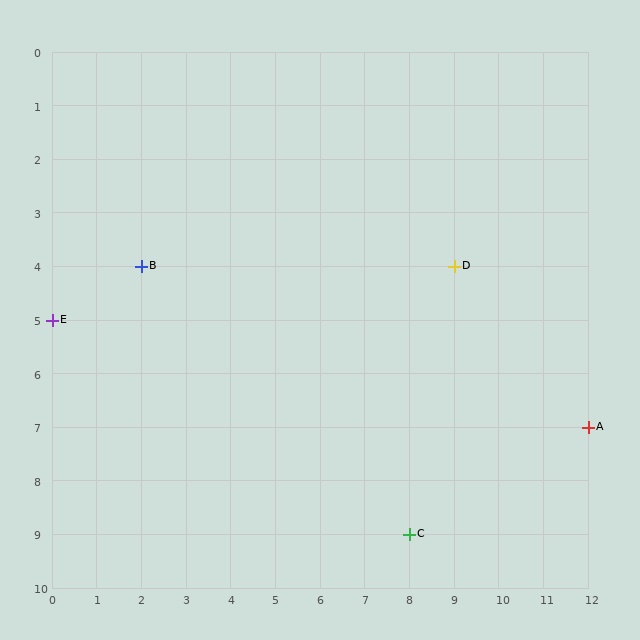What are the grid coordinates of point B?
Point B is at grid coordinates (2, 4).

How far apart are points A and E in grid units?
Points A and E are 12 columns and 2 rows apart (about 12.2 grid units diagonally).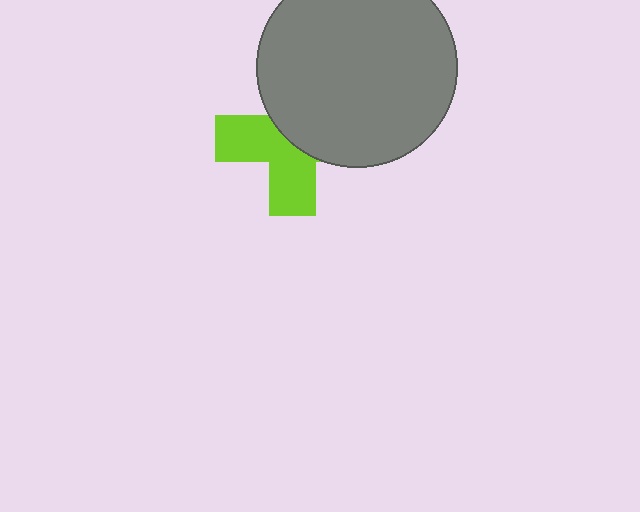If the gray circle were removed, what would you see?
You would see the complete lime cross.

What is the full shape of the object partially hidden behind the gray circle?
The partially hidden object is a lime cross.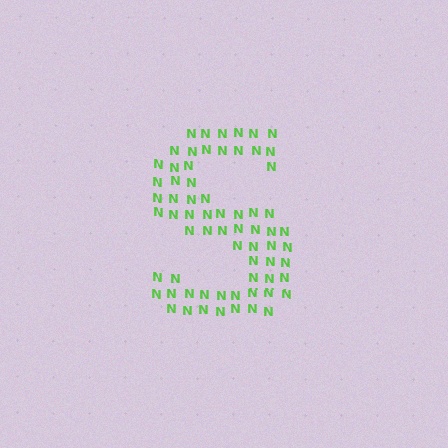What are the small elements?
The small elements are letter N's.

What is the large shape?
The large shape is the letter S.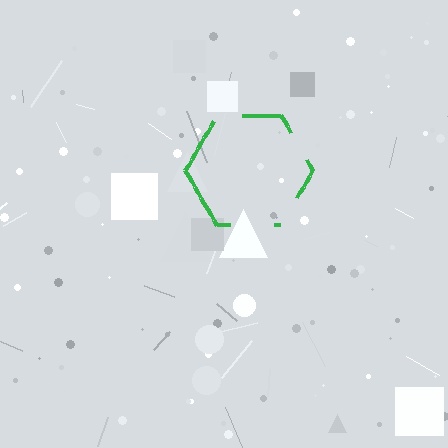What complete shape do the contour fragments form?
The contour fragments form a hexagon.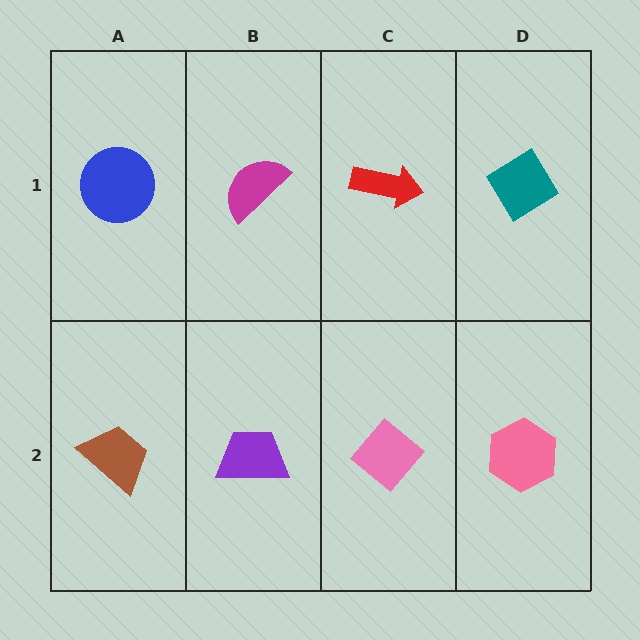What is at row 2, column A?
A brown trapezoid.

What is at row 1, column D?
A teal diamond.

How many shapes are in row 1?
4 shapes.